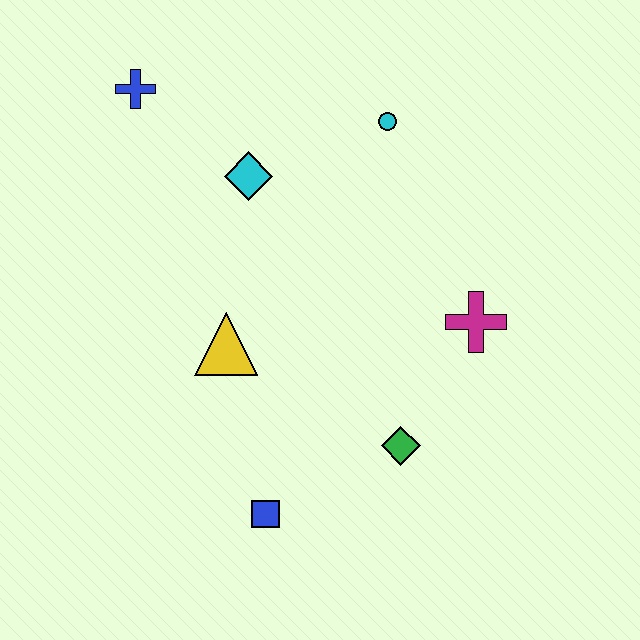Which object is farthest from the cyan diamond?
The blue square is farthest from the cyan diamond.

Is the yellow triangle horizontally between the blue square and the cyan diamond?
No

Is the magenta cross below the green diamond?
No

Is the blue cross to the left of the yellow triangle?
Yes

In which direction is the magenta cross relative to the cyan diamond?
The magenta cross is to the right of the cyan diamond.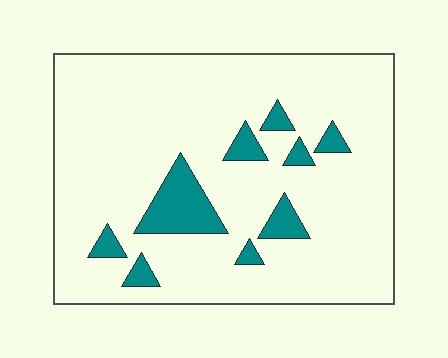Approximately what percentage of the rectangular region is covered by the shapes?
Approximately 10%.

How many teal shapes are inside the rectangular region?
9.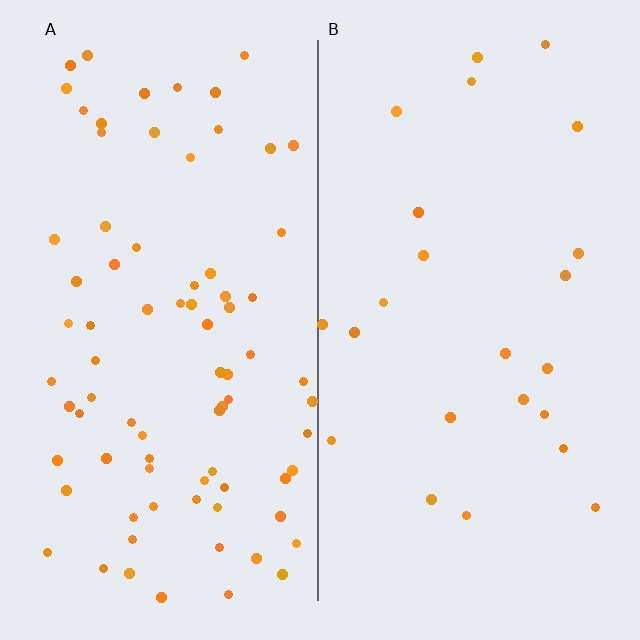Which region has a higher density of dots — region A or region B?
A (the left).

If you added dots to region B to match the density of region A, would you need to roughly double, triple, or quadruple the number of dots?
Approximately triple.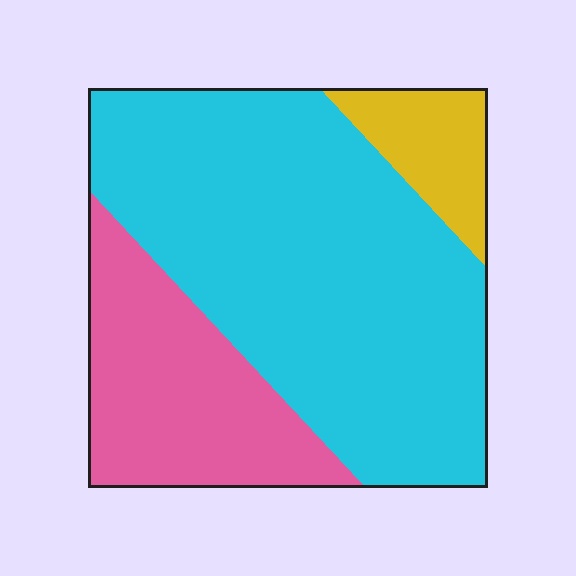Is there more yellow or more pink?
Pink.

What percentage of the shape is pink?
Pink takes up about one quarter (1/4) of the shape.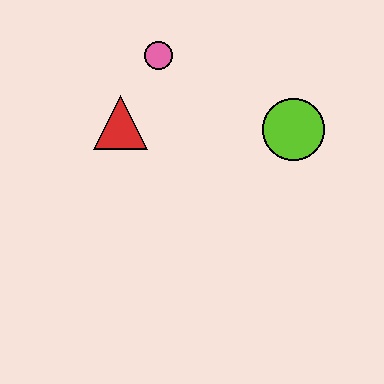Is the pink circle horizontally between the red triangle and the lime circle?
Yes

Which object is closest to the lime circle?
The pink circle is closest to the lime circle.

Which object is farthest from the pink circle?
The lime circle is farthest from the pink circle.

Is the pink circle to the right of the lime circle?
No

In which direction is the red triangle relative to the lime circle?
The red triangle is to the left of the lime circle.